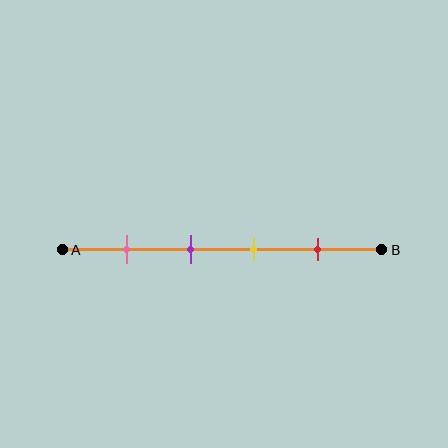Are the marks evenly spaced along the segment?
Yes, the marks are approximately evenly spaced.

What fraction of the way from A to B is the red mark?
The red mark is approximately 80% (0.8) of the way from A to B.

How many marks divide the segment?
There are 4 marks dividing the segment.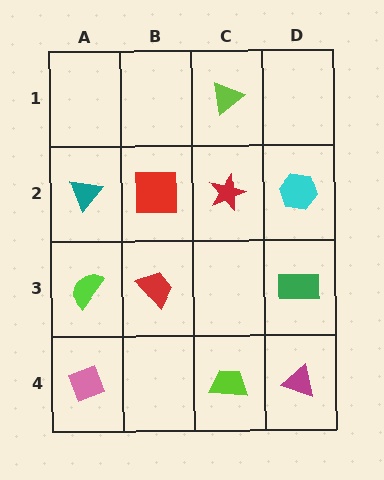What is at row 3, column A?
A lime semicircle.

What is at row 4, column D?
A magenta triangle.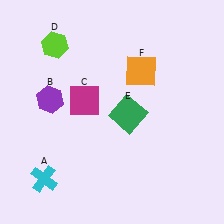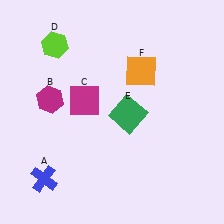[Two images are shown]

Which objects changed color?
A changed from cyan to blue. B changed from purple to magenta.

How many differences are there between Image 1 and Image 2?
There are 2 differences between the two images.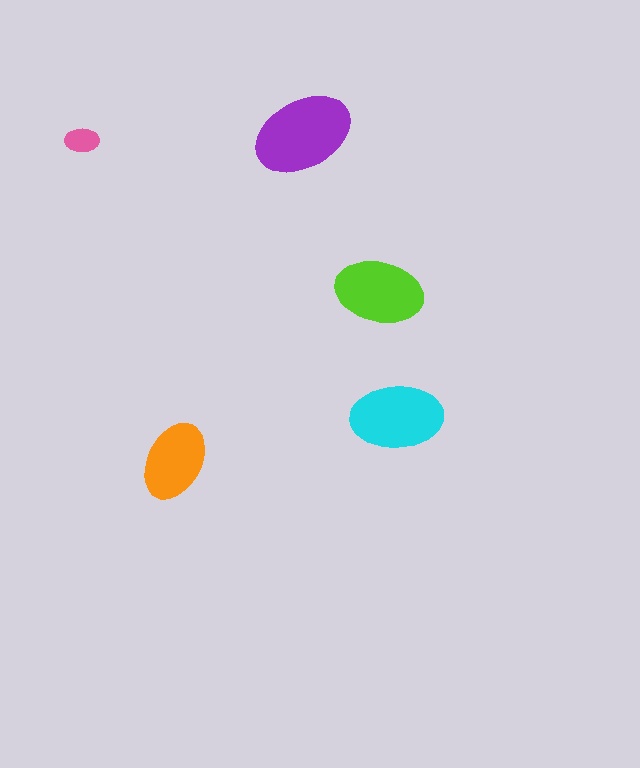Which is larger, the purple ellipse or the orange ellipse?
The purple one.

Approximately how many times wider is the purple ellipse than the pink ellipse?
About 3 times wider.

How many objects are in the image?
There are 5 objects in the image.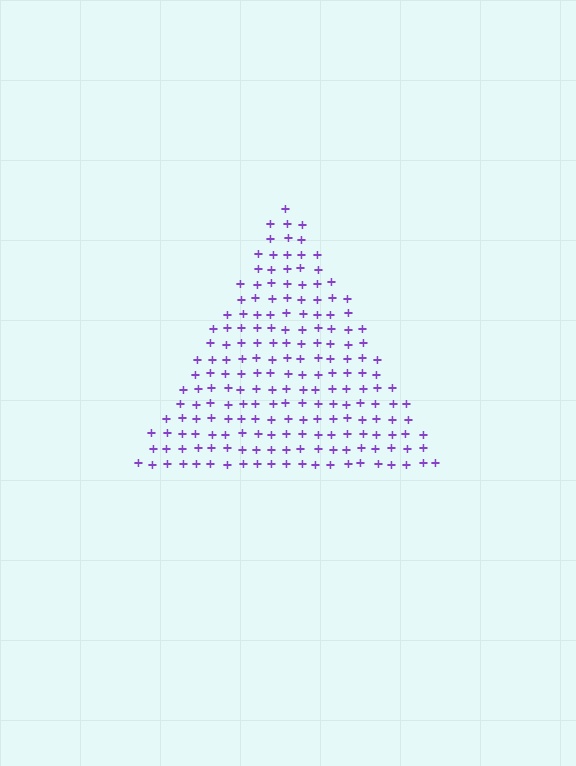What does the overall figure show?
The overall figure shows a triangle.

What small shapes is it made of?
It is made of small plus signs.